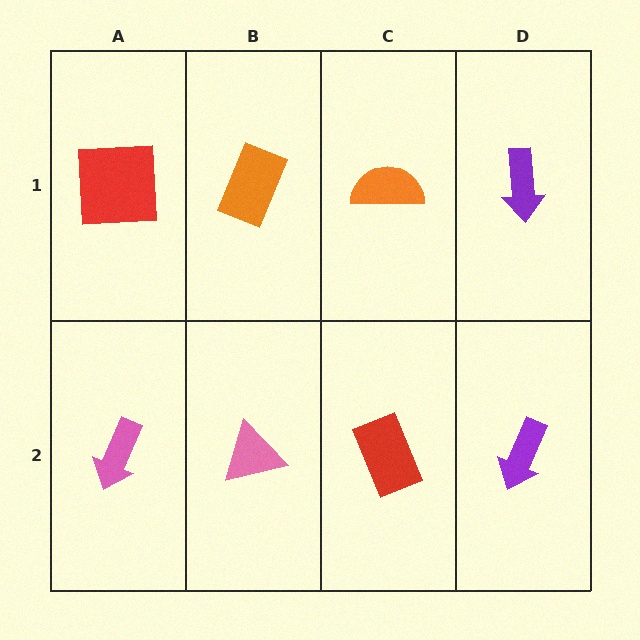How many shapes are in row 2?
4 shapes.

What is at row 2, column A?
A pink arrow.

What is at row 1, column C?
An orange semicircle.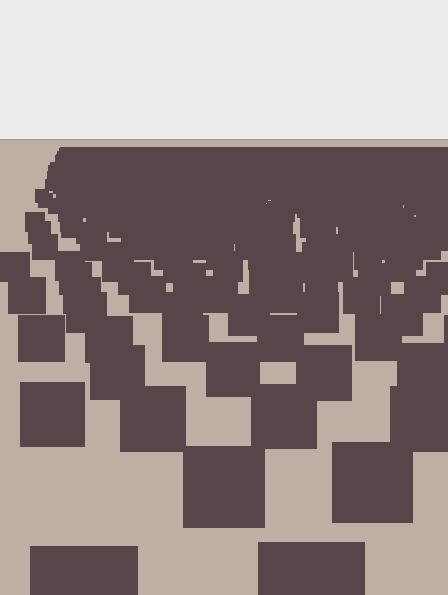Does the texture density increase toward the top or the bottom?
Density increases toward the top.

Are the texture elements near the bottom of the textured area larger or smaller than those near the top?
Larger. Near the bottom, elements are closer to the viewer and appear at a bigger on-screen size.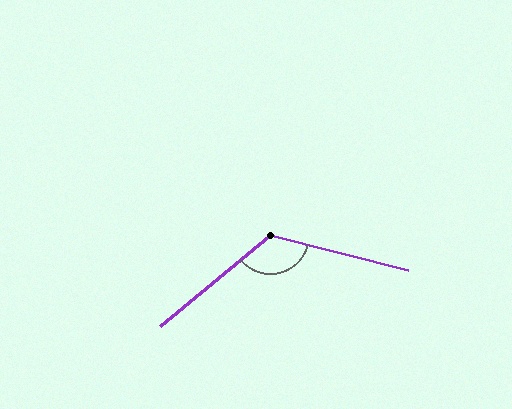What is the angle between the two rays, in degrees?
Approximately 126 degrees.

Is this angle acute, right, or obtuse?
It is obtuse.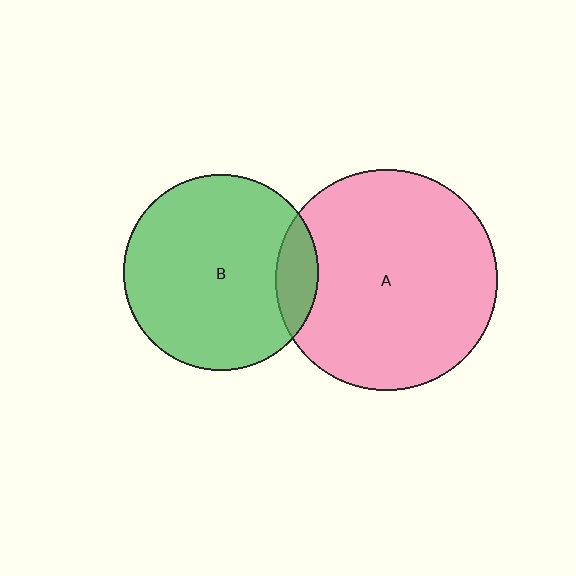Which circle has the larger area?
Circle A (pink).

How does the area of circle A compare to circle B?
Approximately 1.3 times.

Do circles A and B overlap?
Yes.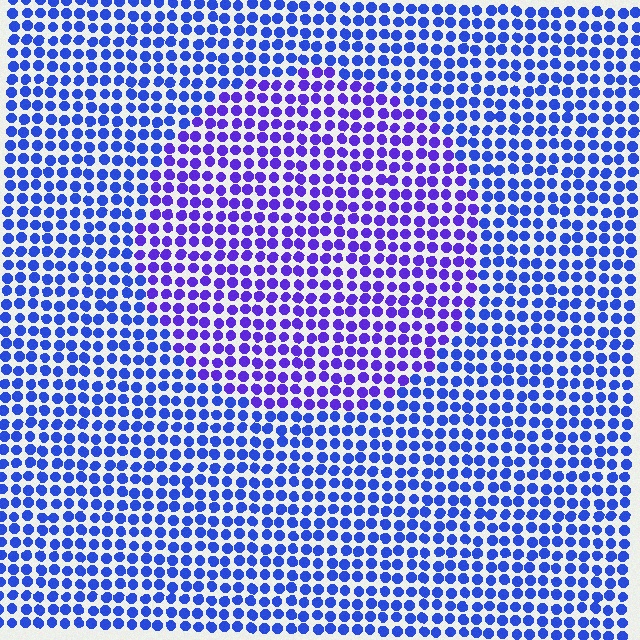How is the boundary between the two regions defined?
The boundary is defined purely by a slight shift in hue (about 30 degrees). Spacing, size, and orientation are identical on both sides.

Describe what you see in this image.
The image is filled with small blue elements in a uniform arrangement. A circle-shaped region is visible where the elements are tinted to a slightly different hue, forming a subtle color boundary.